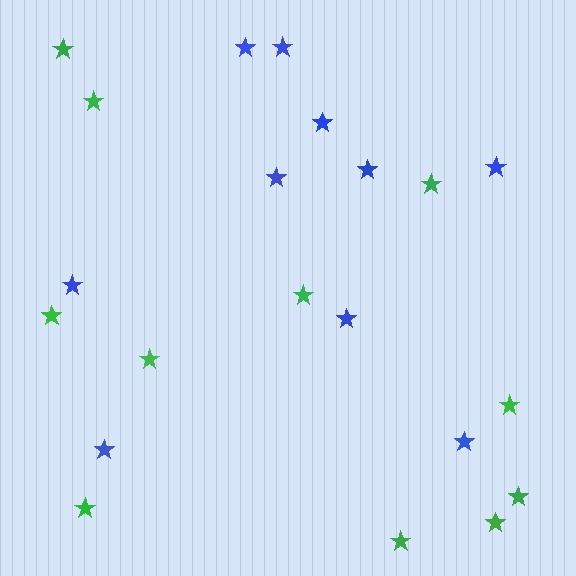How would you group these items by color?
There are 2 groups: one group of blue stars (10) and one group of green stars (11).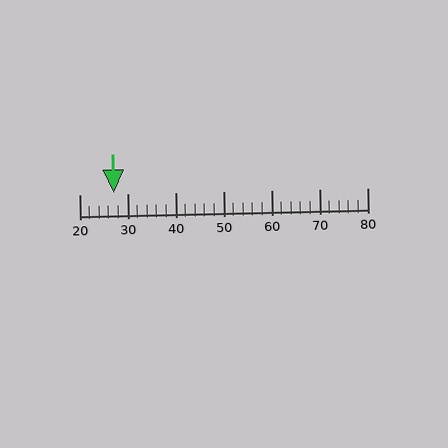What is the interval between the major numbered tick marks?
The major tick marks are spaced 10 units apart.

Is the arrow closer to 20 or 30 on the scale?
The arrow is closer to 30.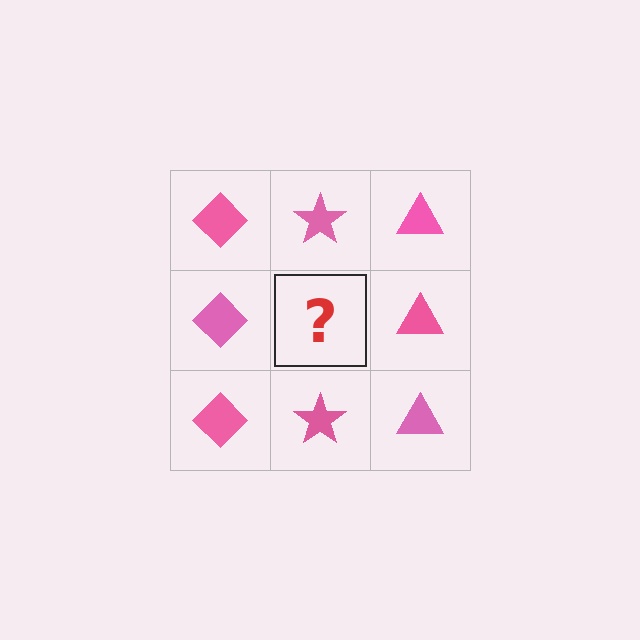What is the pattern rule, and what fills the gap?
The rule is that each column has a consistent shape. The gap should be filled with a pink star.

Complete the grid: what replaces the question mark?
The question mark should be replaced with a pink star.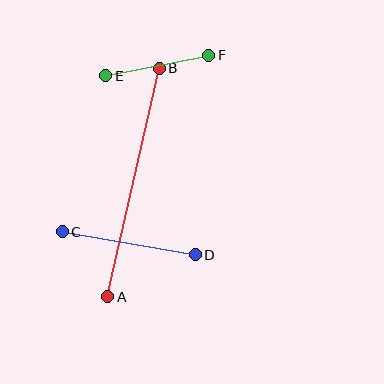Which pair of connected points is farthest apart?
Points A and B are farthest apart.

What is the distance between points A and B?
The distance is approximately 234 pixels.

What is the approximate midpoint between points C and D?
The midpoint is at approximately (129, 243) pixels.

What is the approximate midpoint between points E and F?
The midpoint is at approximately (157, 66) pixels.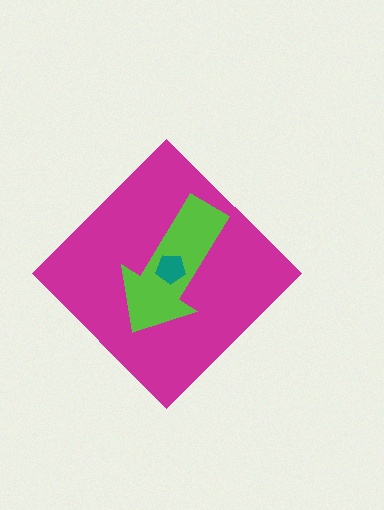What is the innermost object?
The teal pentagon.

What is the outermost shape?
The magenta diamond.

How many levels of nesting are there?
3.